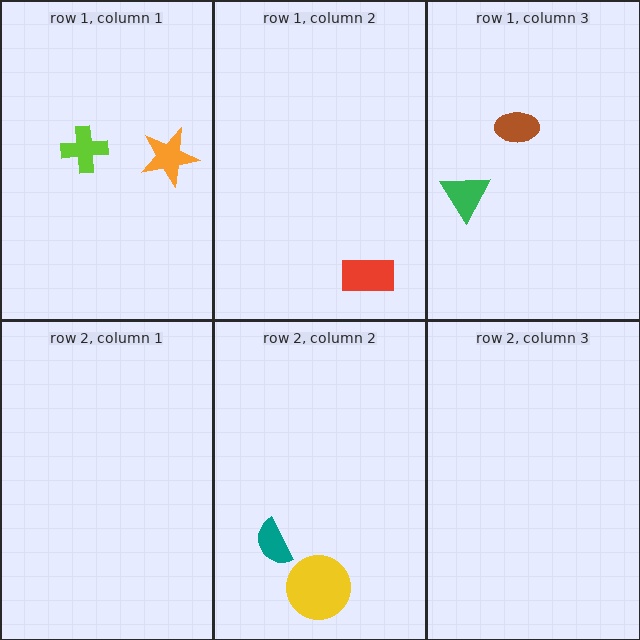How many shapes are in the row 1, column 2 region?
1.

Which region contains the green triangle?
The row 1, column 3 region.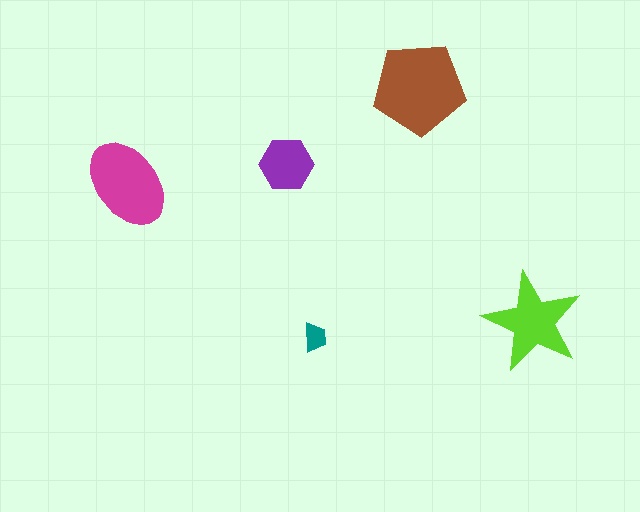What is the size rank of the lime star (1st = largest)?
3rd.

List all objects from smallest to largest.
The teal trapezoid, the purple hexagon, the lime star, the magenta ellipse, the brown pentagon.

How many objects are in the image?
There are 5 objects in the image.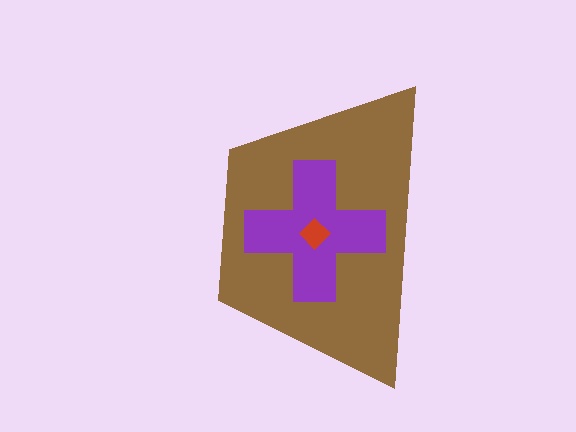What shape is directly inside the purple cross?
The red diamond.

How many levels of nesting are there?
3.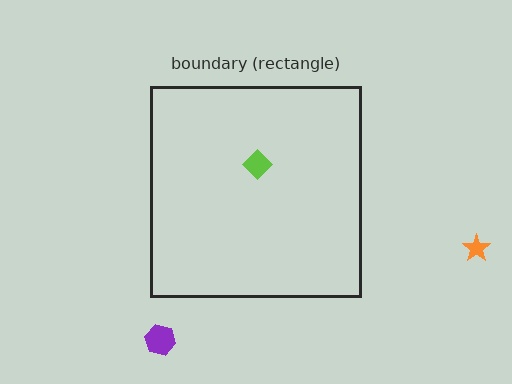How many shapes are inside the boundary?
1 inside, 2 outside.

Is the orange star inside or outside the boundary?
Outside.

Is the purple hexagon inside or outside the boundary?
Outside.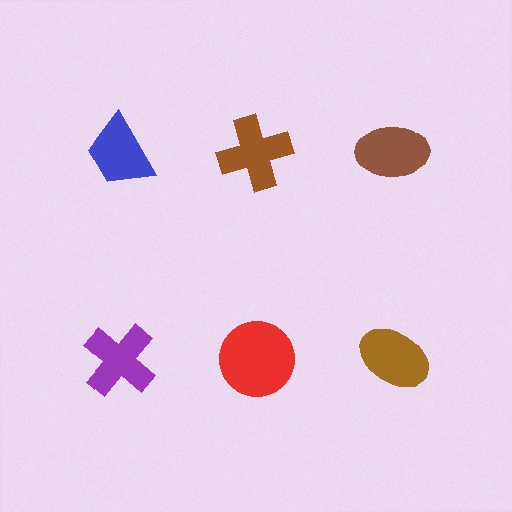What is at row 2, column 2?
A red circle.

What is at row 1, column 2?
A brown cross.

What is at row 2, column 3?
A brown ellipse.